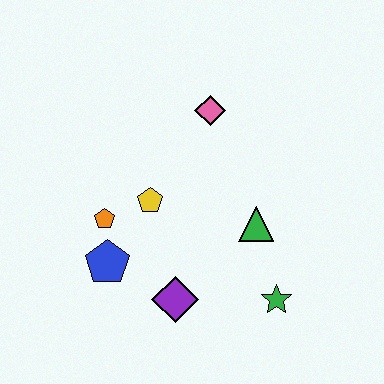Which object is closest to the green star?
The green triangle is closest to the green star.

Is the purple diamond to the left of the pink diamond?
Yes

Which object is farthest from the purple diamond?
The pink diamond is farthest from the purple diamond.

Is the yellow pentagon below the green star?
No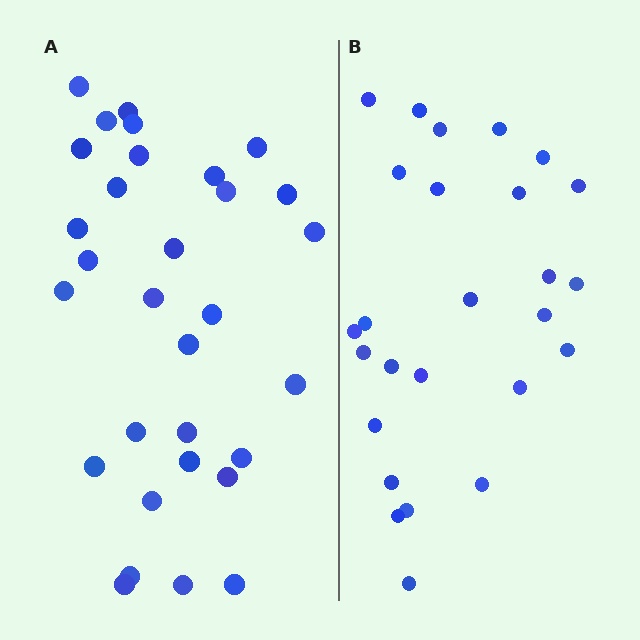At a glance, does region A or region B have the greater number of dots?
Region A (the left region) has more dots.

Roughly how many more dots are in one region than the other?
Region A has about 5 more dots than region B.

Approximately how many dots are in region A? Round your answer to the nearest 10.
About 30 dots. (The exact count is 31, which rounds to 30.)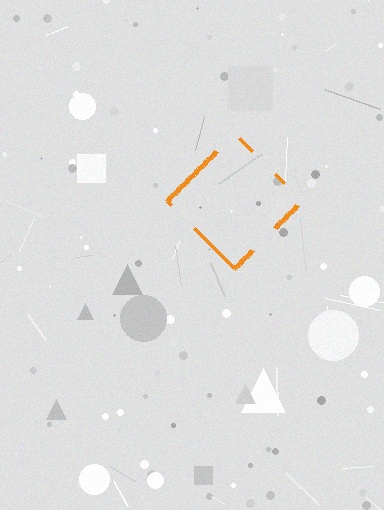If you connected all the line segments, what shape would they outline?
They would outline a diamond.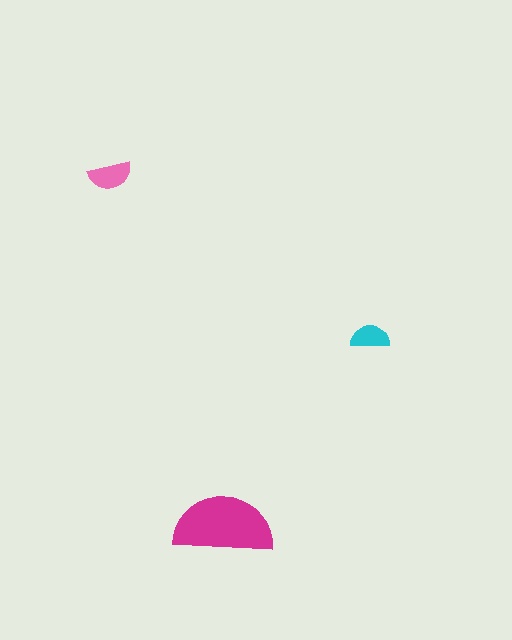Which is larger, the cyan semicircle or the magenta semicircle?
The magenta one.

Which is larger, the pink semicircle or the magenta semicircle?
The magenta one.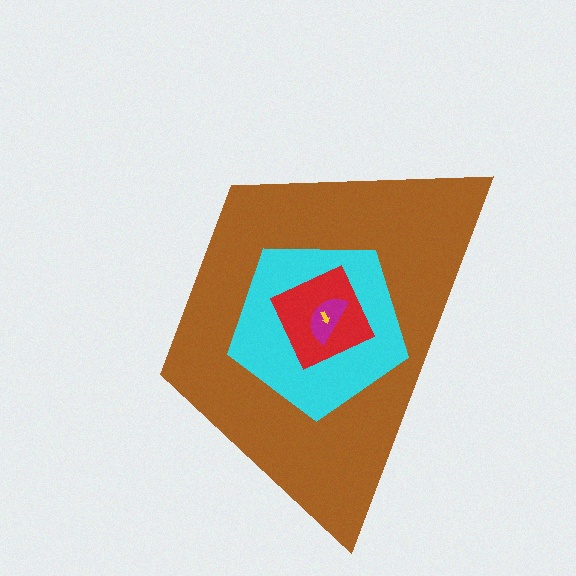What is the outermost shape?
The brown trapezoid.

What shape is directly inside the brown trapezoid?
The cyan pentagon.